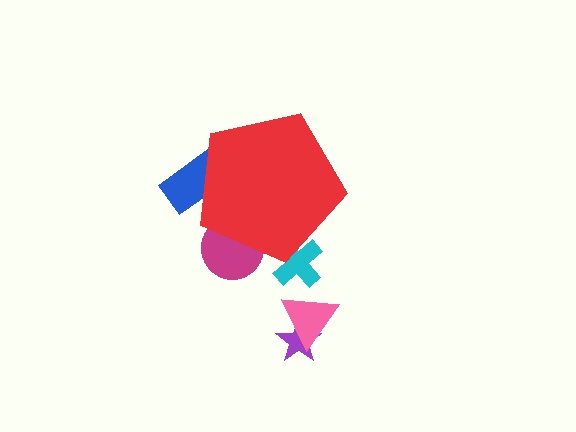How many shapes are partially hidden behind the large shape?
3 shapes are partially hidden.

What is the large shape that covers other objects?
A red pentagon.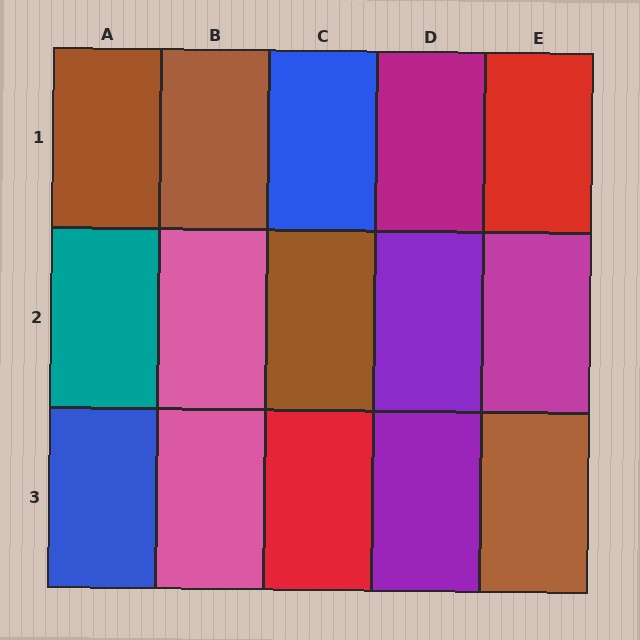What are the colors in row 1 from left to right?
Brown, brown, blue, magenta, red.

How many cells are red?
2 cells are red.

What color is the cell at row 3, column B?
Pink.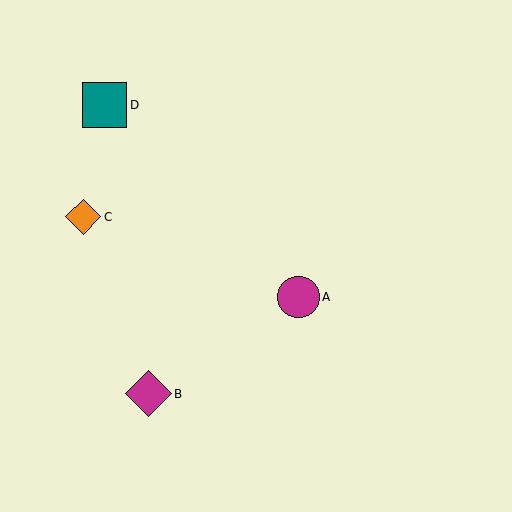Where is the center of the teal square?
The center of the teal square is at (104, 105).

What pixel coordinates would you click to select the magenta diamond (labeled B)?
Click at (148, 394) to select the magenta diamond B.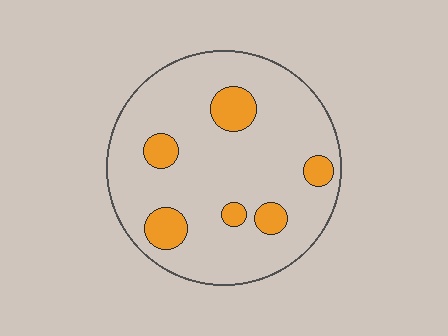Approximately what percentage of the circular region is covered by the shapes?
Approximately 15%.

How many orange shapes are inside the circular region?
6.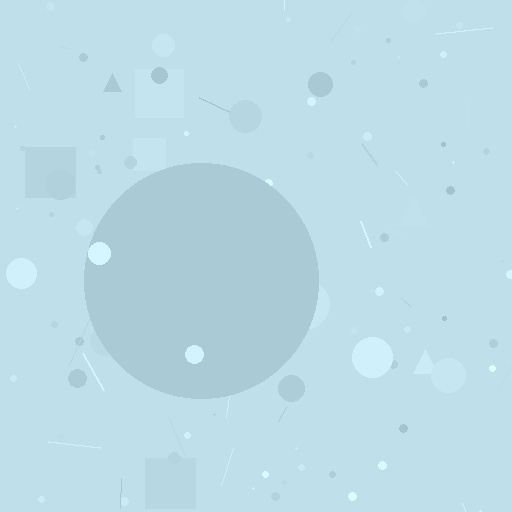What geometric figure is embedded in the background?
A circle is embedded in the background.